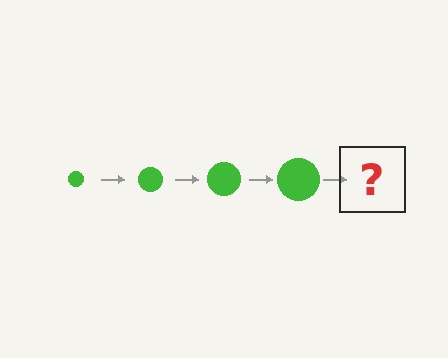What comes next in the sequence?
The next element should be a green circle, larger than the previous one.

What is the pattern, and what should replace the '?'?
The pattern is that the circle gets progressively larger each step. The '?' should be a green circle, larger than the previous one.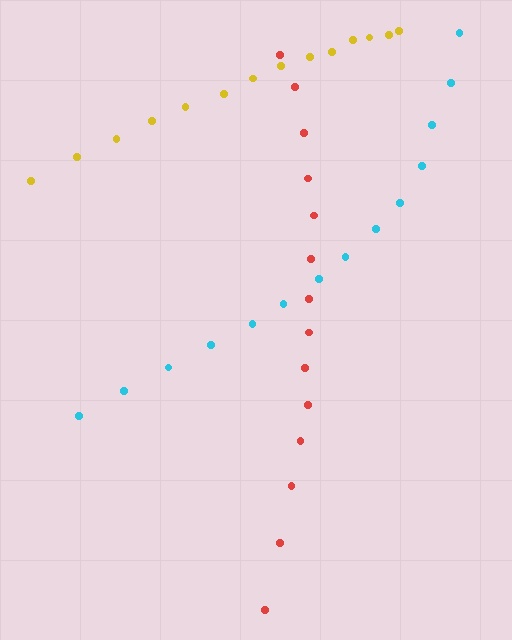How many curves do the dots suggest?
There are 3 distinct paths.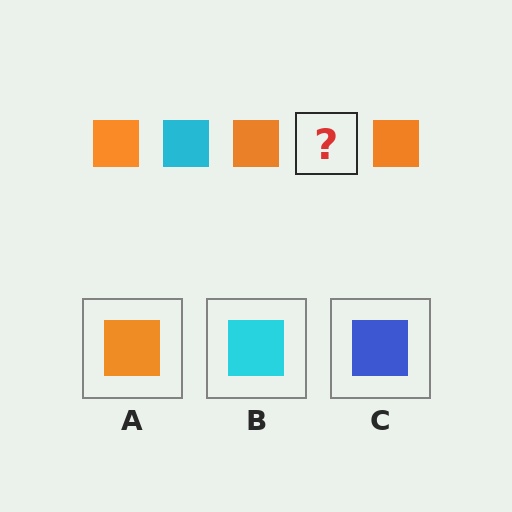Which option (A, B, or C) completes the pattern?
B.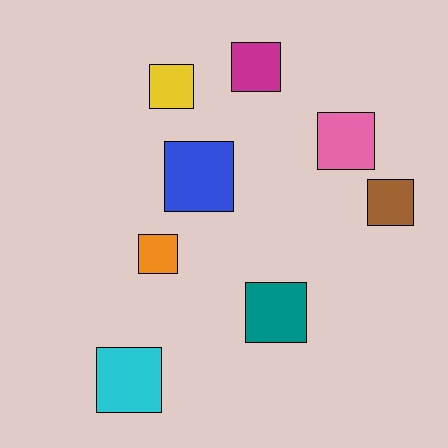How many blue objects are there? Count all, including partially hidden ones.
There is 1 blue object.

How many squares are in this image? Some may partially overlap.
There are 8 squares.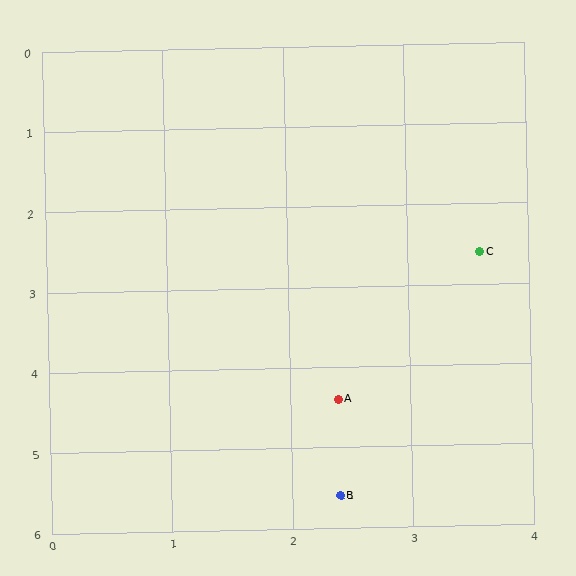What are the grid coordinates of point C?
Point C is at approximately (3.6, 2.6).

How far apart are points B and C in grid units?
Points B and C are about 3.2 grid units apart.